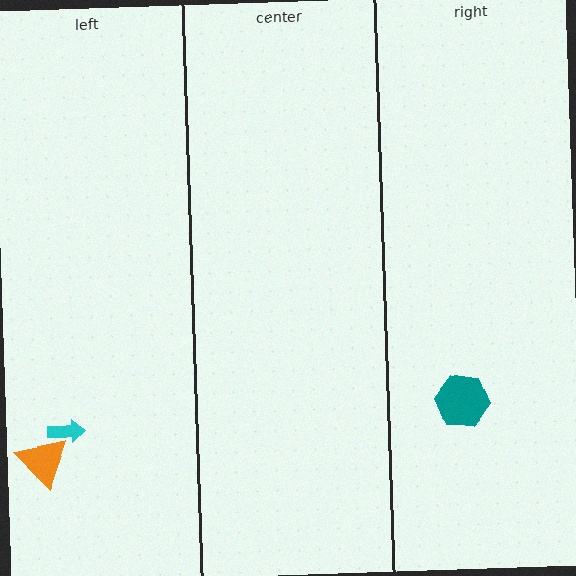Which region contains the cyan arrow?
The left region.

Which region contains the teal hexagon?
The right region.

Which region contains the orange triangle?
The left region.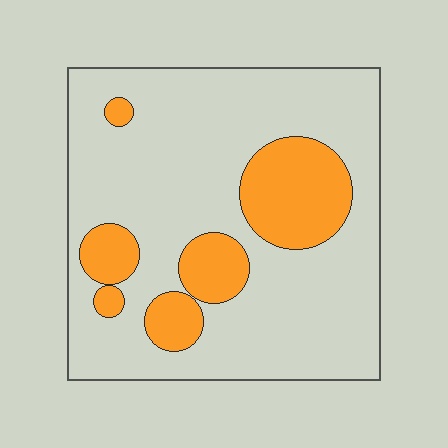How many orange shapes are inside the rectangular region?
6.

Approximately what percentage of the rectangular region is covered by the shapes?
Approximately 20%.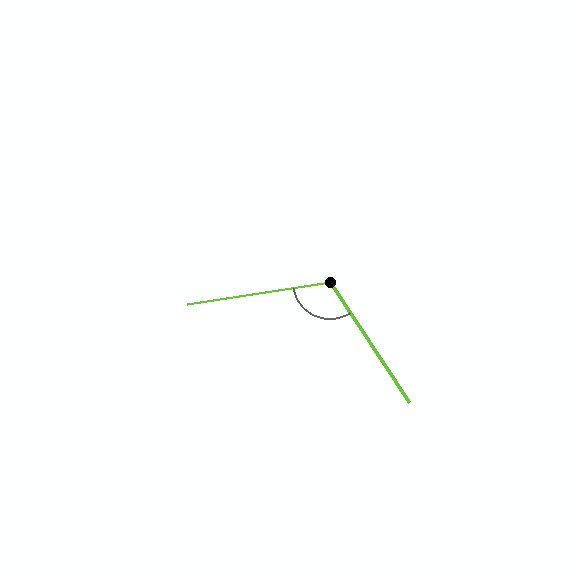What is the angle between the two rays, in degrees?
Approximately 114 degrees.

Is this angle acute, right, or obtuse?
It is obtuse.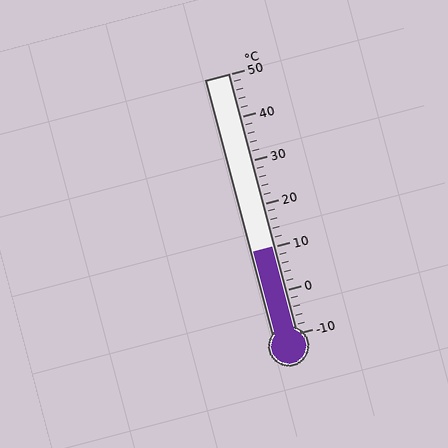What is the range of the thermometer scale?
The thermometer scale ranges from -10°C to 50°C.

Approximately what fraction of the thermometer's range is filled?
The thermometer is filled to approximately 35% of its range.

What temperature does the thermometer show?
The thermometer shows approximately 10°C.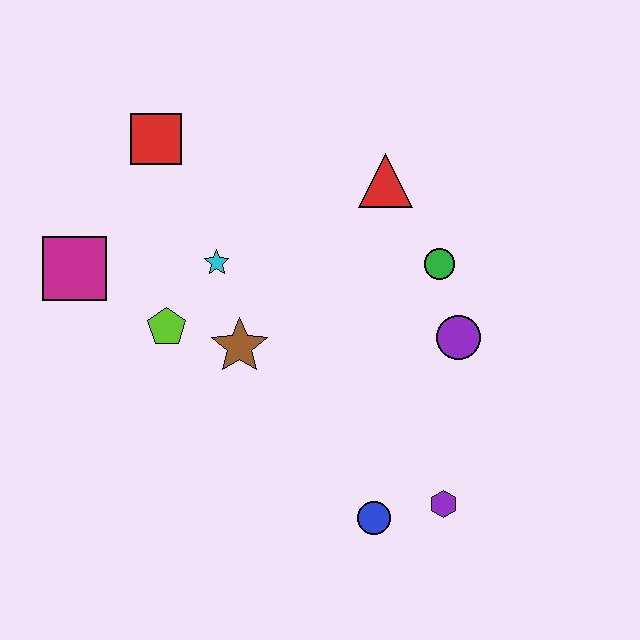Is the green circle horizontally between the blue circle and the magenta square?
No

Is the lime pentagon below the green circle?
Yes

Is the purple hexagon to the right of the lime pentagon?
Yes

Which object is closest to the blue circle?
The purple hexagon is closest to the blue circle.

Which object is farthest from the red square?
The purple hexagon is farthest from the red square.